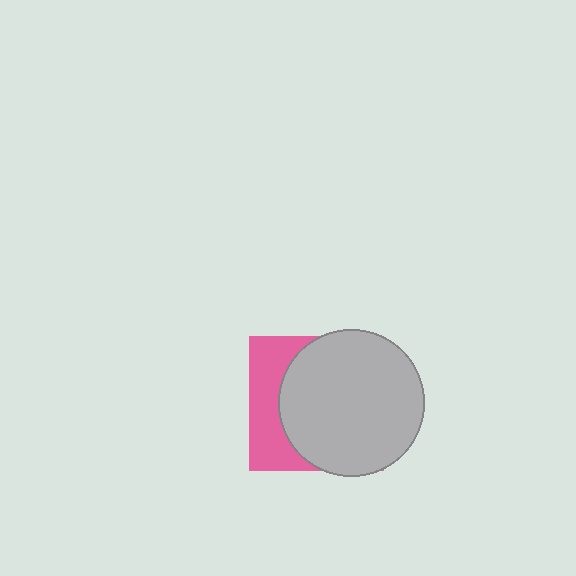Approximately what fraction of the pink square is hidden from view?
Roughly 69% of the pink square is hidden behind the light gray circle.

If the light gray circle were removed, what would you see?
You would see the complete pink square.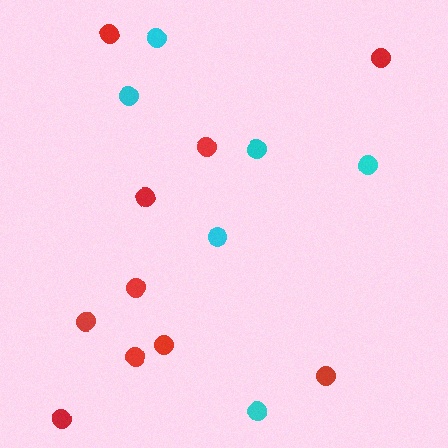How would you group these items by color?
There are 2 groups: one group of red circles (10) and one group of cyan circles (6).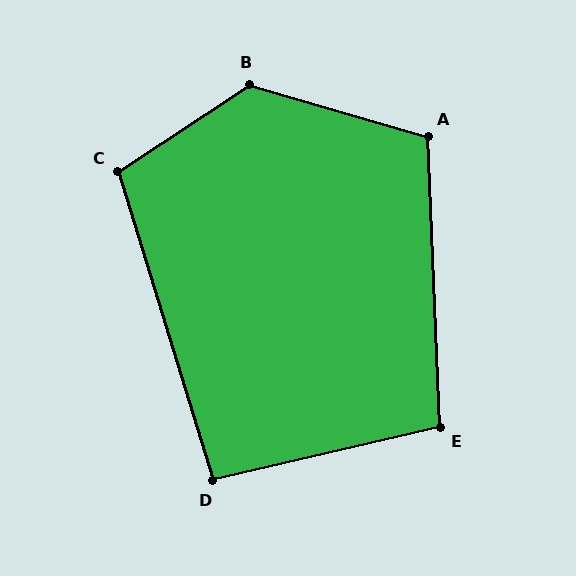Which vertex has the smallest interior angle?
D, at approximately 94 degrees.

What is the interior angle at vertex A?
Approximately 108 degrees (obtuse).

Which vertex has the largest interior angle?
B, at approximately 131 degrees.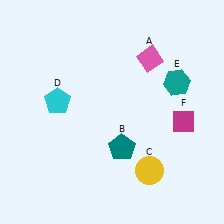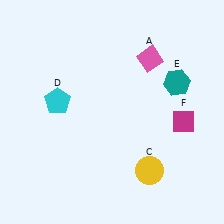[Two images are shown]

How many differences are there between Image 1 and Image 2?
There is 1 difference between the two images.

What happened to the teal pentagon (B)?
The teal pentagon (B) was removed in Image 2. It was in the bottom-right area of Image 1.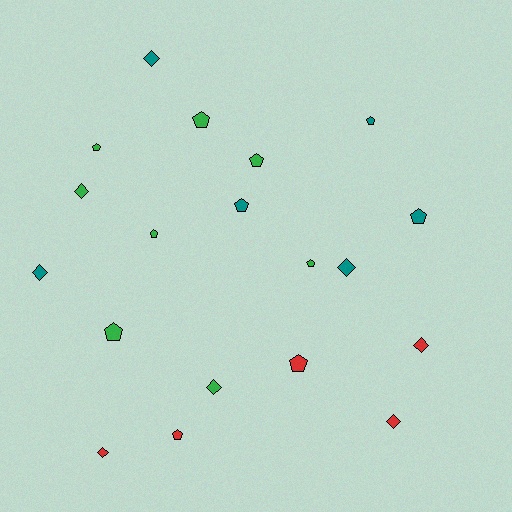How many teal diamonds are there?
There are 3 teal diamonds.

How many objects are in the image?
There are 19 objects.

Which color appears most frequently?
Green, with 8 objects.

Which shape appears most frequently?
Pentagon, with 11 objects.